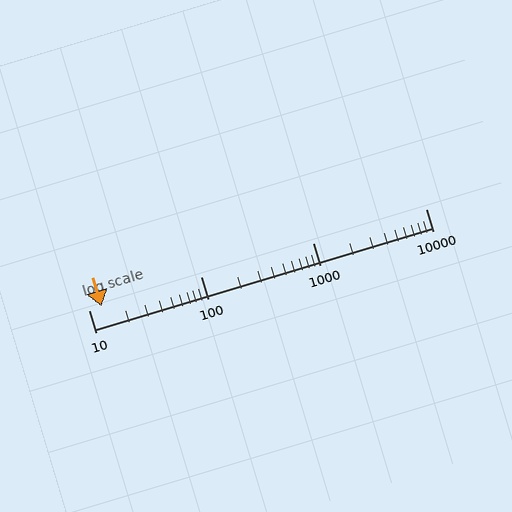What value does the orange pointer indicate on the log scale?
The pointer indicates approximately 13.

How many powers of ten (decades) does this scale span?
The scale spans 3 decades, from 10 to 10000.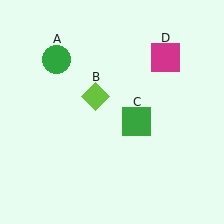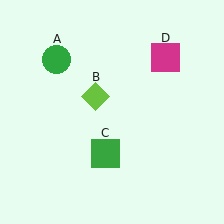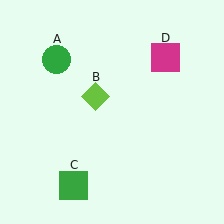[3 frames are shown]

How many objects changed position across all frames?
1 object changed position: green square (object C).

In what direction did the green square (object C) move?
The green square (object C) moved down and to the left.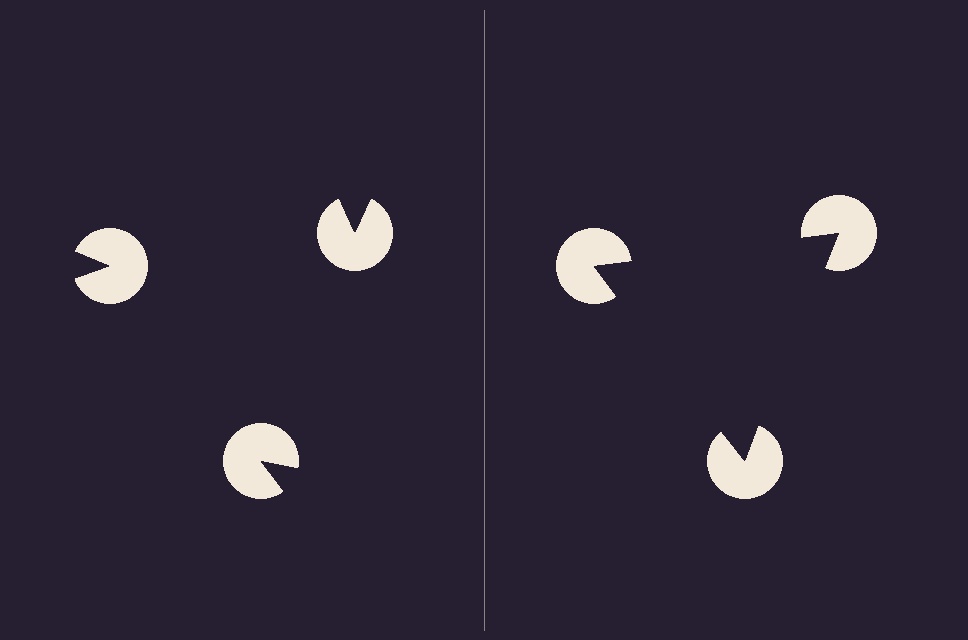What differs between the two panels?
The pac-man discs are positioned identically on both sides; only the wedge orientations differ. On the right they align to a triangle; on the left they are misaligned.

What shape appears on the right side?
An illusory triangle.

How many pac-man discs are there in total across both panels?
6 — 3 on each side.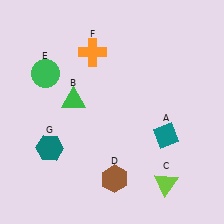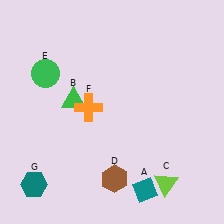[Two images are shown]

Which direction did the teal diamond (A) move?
The teal diamond (A) moved down.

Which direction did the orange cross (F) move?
The orange cross (F) moved down.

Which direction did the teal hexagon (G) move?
The teal hexagon (G) moved down.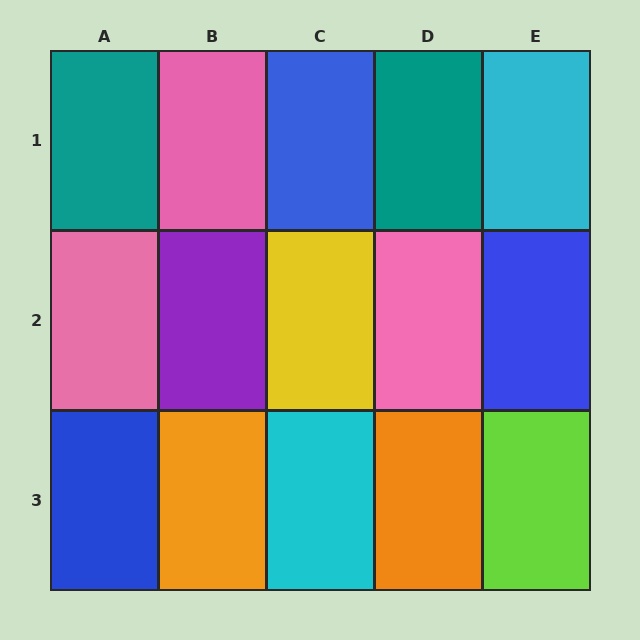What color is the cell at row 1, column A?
Teal.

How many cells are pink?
3 cells are pink.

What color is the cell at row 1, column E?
Cyan.